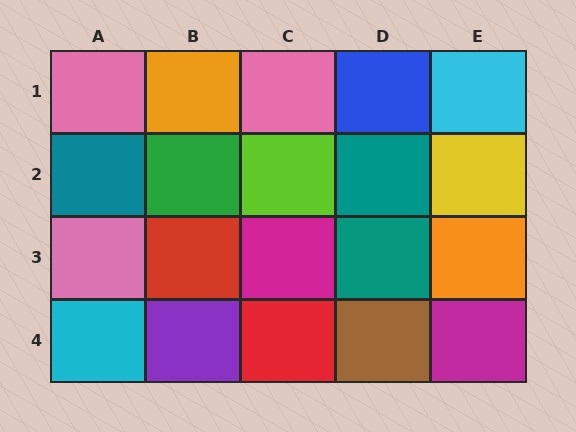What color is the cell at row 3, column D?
Teal.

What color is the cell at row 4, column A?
Cyan.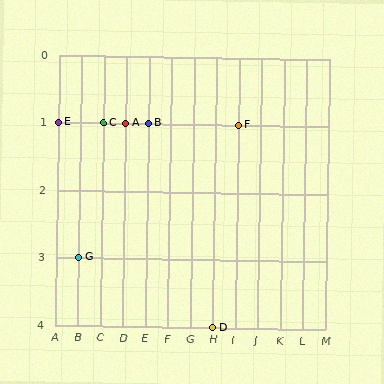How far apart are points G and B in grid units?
Points G and B are 3 columns and 2 rows apart (about 3.6 grid units diagonally).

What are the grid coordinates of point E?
Point E is at grid coordinates (A, 1).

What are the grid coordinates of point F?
Point F is at grid coordinates (I, 1).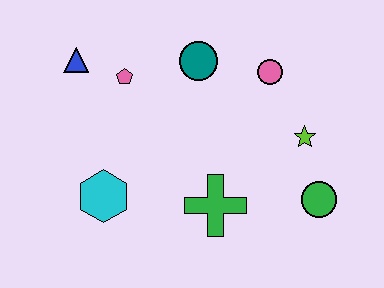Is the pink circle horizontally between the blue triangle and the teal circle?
No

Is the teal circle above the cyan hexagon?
Yes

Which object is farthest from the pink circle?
The cyan hexagon is farthest from the pink circle.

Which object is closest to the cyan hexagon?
The green cross is closest to the cyan hexagon.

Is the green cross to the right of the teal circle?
Yes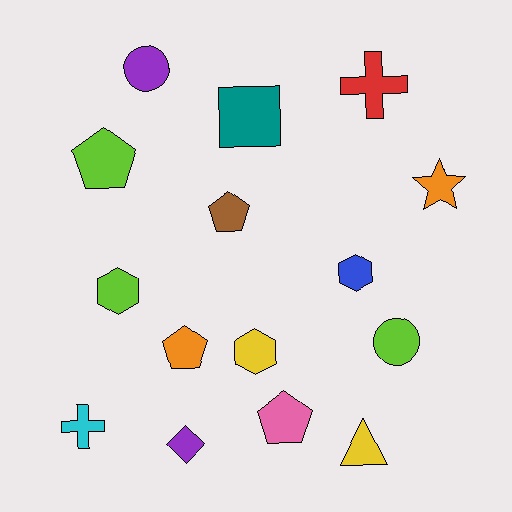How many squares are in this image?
There is 1 square.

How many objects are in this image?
There are 15 objects.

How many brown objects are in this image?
There is 1 brown object.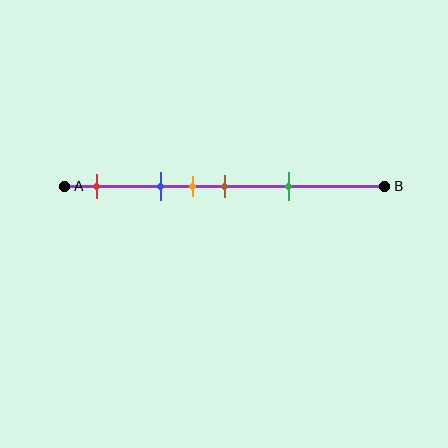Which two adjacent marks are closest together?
The orange and brown marks are the closest adjacent pair.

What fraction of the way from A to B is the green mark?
The green mark is approximately 70% (0.7) of the way from A to B.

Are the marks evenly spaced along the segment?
No, the marks are not evenly spaced.